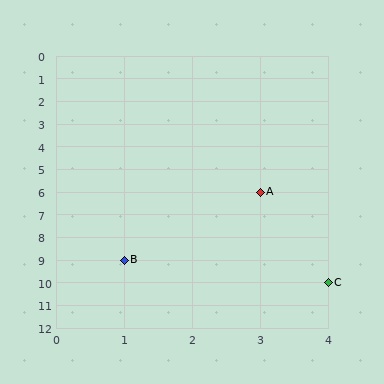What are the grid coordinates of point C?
Point C is at grid coordinates (4, 10).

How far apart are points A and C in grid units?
Points A and C are 1 column and 4 rows apart (about 4.1 grid units diagonally).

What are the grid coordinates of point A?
Point A is at grid coordinates (3, 6).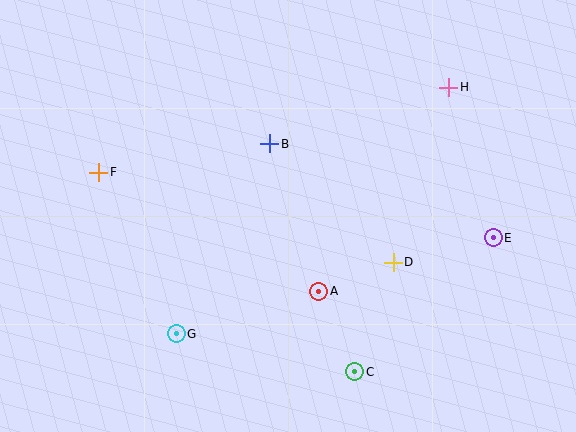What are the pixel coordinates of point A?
Point A is at (319, 291).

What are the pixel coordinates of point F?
Point F is at (98, 172).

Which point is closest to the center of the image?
Point B at (270, 144) is closest to the center.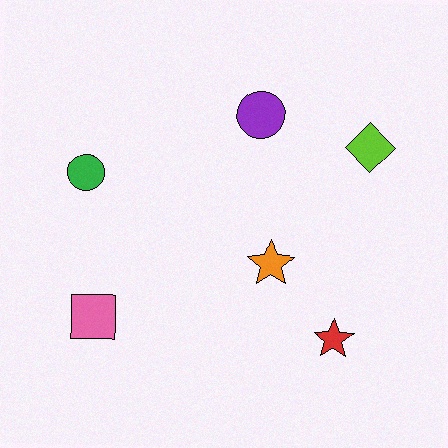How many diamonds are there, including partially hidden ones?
There is 1 diamond.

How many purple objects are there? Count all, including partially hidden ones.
There is 1 purple object.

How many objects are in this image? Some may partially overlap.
There are 6 objects.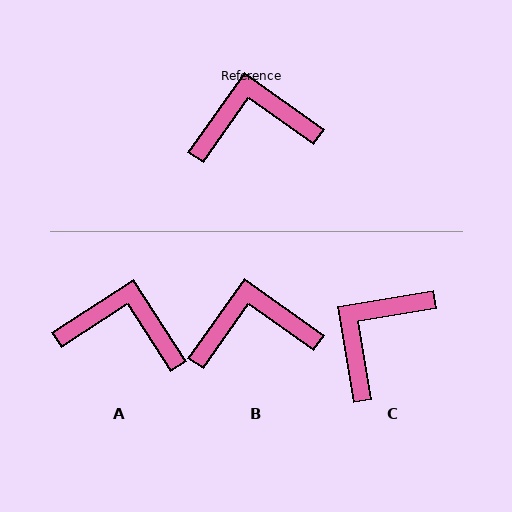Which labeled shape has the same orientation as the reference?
B.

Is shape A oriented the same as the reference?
No, it is off by about 22 degrees.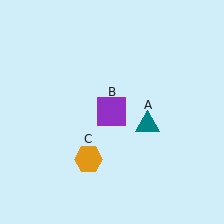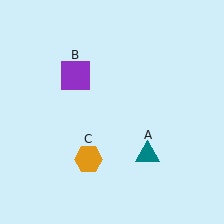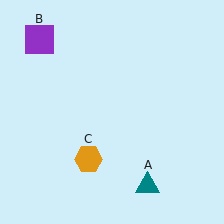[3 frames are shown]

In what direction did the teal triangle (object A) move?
The teal triangle (object A) moved down.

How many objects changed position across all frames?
2 objects changed position: teal triangle (object A), purple square (object B).